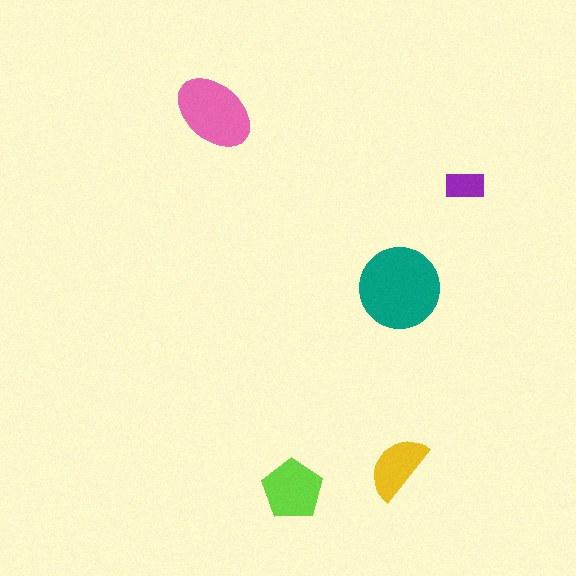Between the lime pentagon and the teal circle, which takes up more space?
The teal circle.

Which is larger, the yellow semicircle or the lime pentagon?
The lime pentagon.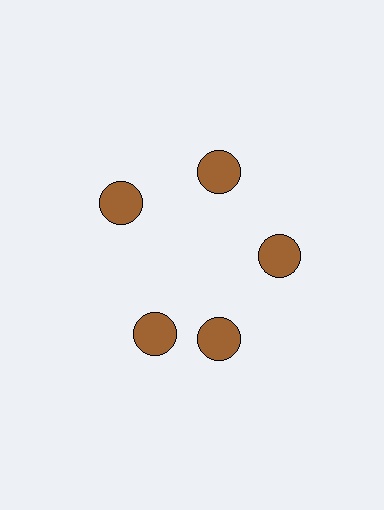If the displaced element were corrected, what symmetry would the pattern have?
It would have 5-fold rotational symmetry — the pattern would map onto itself every 72 degrees.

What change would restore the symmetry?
The symmetry would be restored by rotating it back into even spacing with its neighbors so that all 5 circles sit at equal angles and equal distance from the center.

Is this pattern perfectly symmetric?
No. The 5 brown circles are arranged in a ring, but one element near the 8 o'clock position is rotated out of alignment along the ring, breaking the 5-fold rotational symmetry.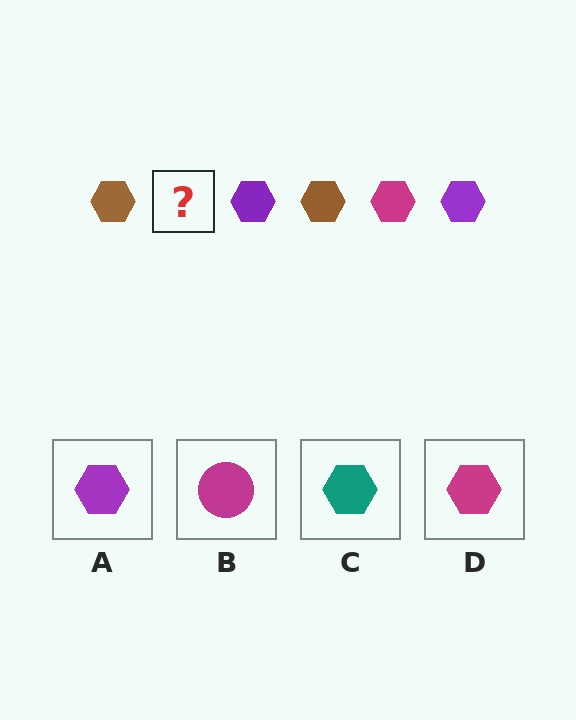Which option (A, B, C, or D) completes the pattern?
D.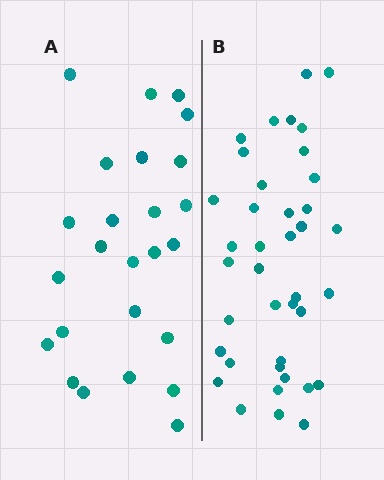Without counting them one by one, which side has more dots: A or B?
Region B (the right region) has more dots.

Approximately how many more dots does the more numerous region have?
Region B has approximately 15 more dots than region A.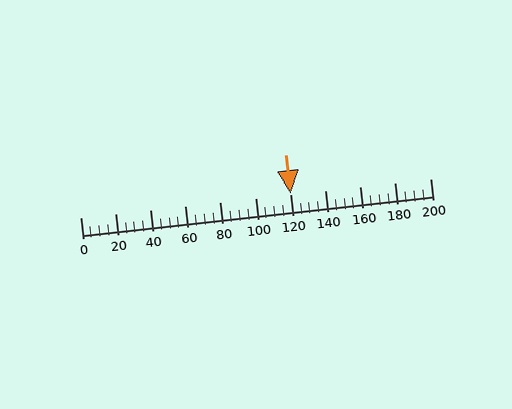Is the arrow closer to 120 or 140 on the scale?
The arrow is closer to 120.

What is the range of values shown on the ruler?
The ruler shows values from 0 to 200.